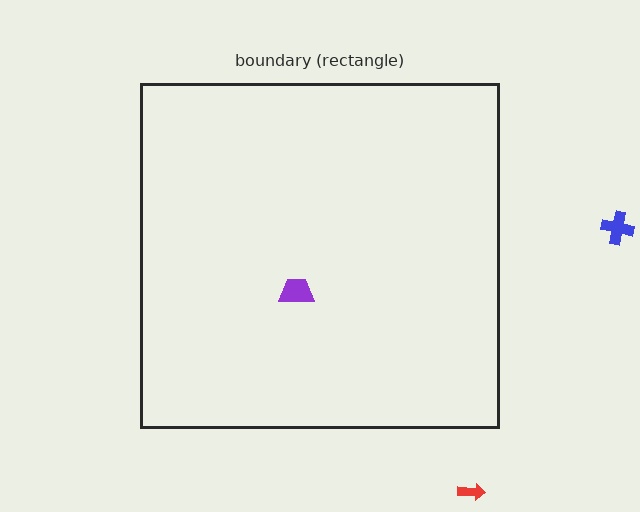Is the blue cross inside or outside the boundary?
Outside.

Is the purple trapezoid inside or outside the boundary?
Inside.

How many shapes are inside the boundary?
1 inside, 2 outside.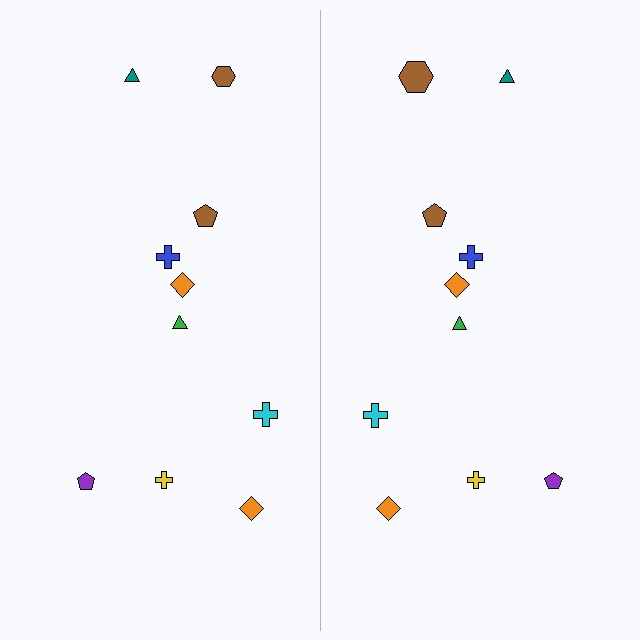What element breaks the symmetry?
The brown hexagon on the right side has a different size than its mirror counterpart.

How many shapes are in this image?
There are 20 shapes in this image.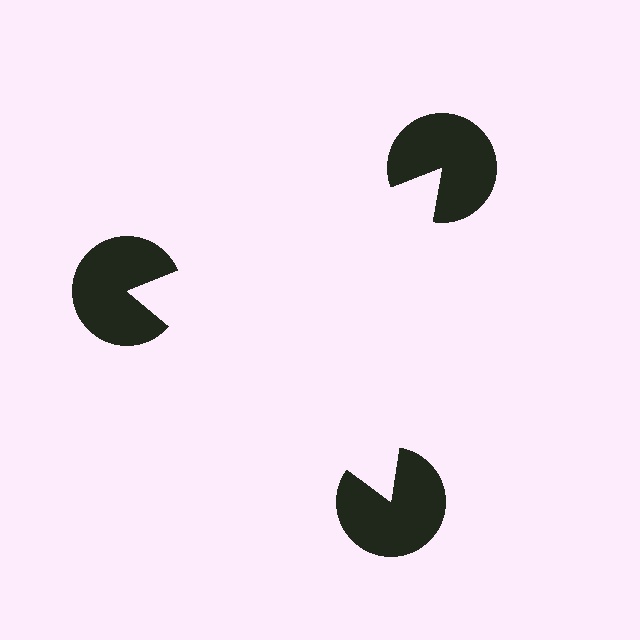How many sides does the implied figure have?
3 sides.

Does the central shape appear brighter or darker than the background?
It typically appears slightly brighter than the background, even though no actual brightness change is drawn.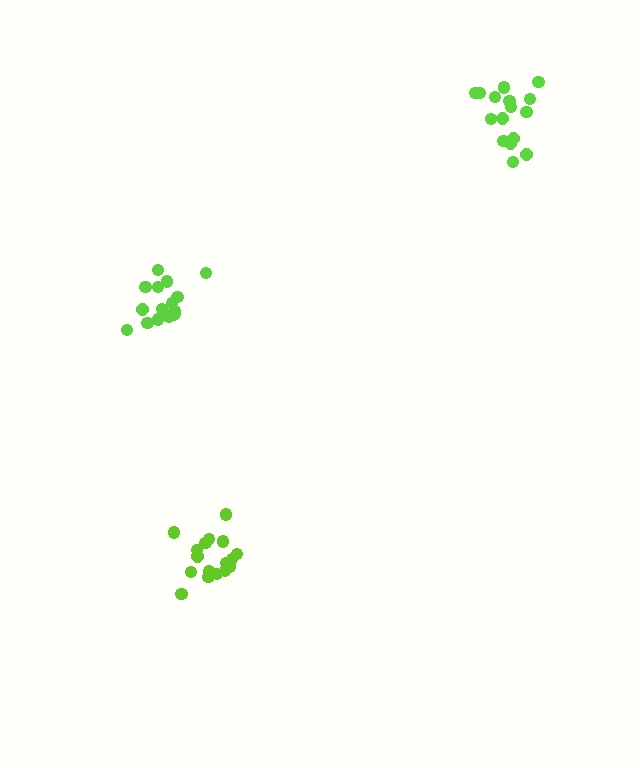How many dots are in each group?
Group 1: 16 dots, Group 2: 18 dots, Group 3: 16 dots (50 total).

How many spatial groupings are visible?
There are 3 spatial groupings.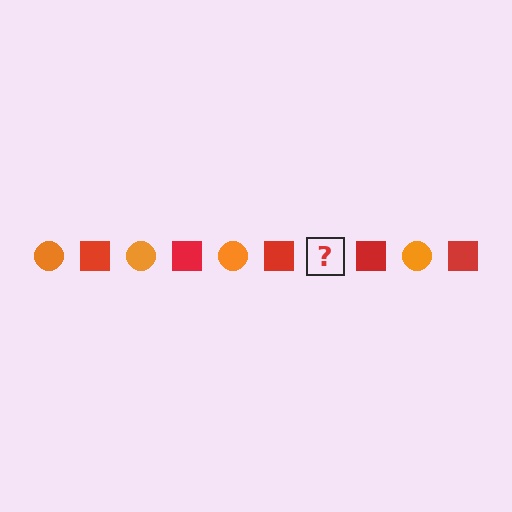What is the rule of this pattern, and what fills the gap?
The rule is that the pattern alternates between orange circle and red square. The gap should be filled with an orange circle.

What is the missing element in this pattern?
The missing element is an orange circle.